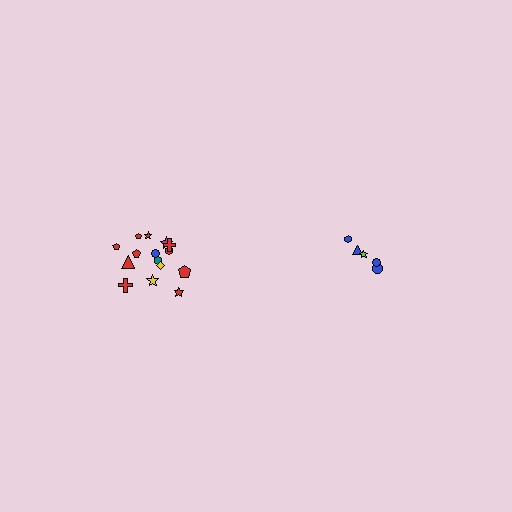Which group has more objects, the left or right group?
The left group.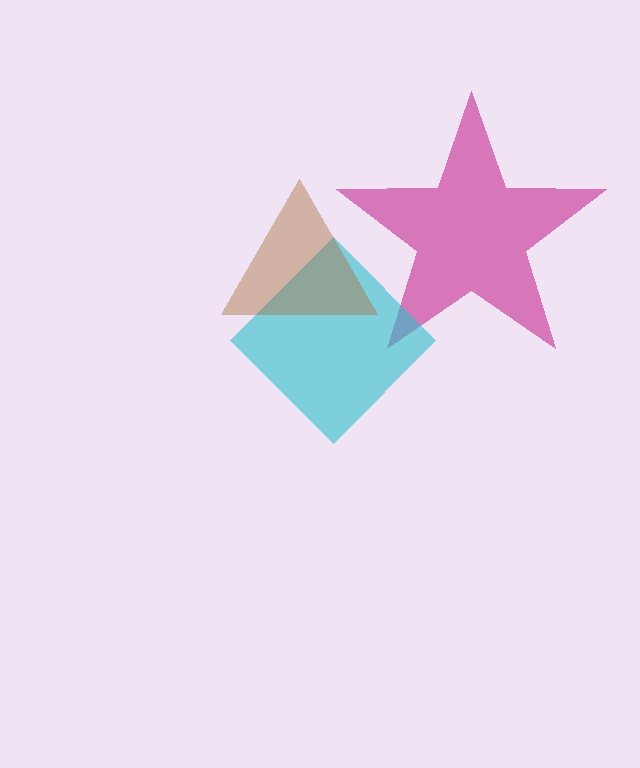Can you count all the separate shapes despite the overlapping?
Yes, there are 3 separate shapes.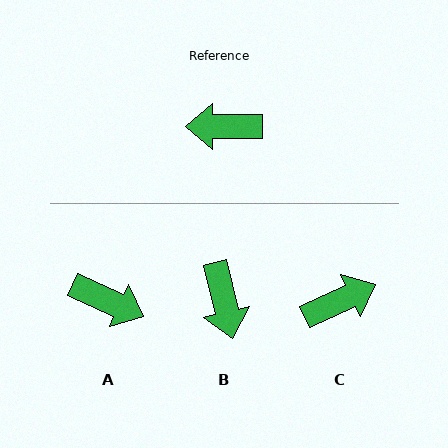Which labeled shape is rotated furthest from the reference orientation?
A, about 156 degrees away.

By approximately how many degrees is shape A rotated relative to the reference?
Approximately 156 degrees counter-clockwise.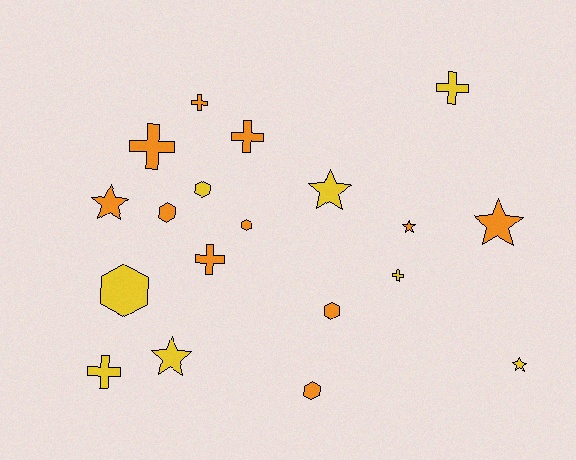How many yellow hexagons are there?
There are 2 yellow hexagons.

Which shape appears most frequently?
Cross, with 7 objects.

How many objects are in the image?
There are 19 objects.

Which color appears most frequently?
Orange, with 11 objects.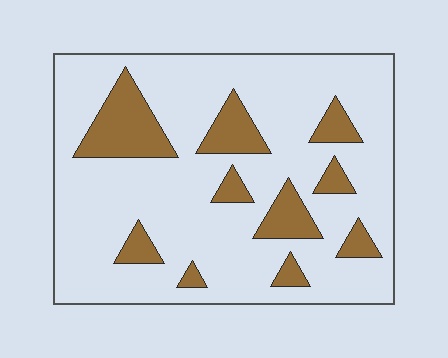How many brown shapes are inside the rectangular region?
10.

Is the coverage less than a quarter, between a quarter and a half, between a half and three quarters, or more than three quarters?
Less than a quarter.